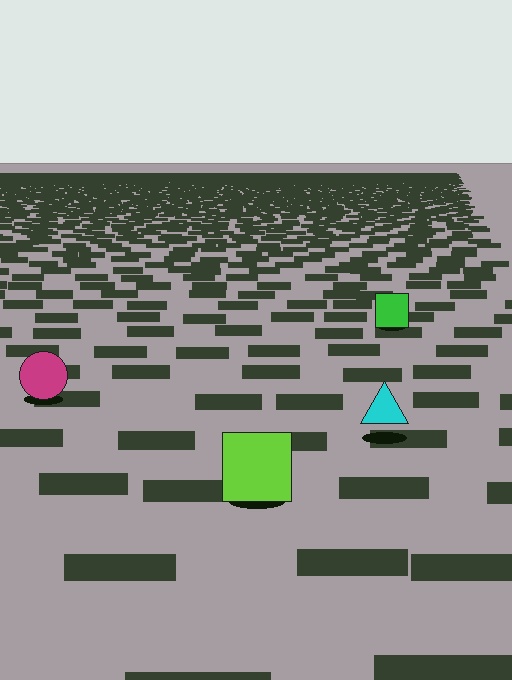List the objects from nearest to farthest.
From nearest to farthest: the lime square, the cyan triangle, the magenta circle, the green square.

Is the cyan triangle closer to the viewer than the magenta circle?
Yes. The cyan triangle is closer — you can tell from the texture gradient: the ground texture is coarser near it.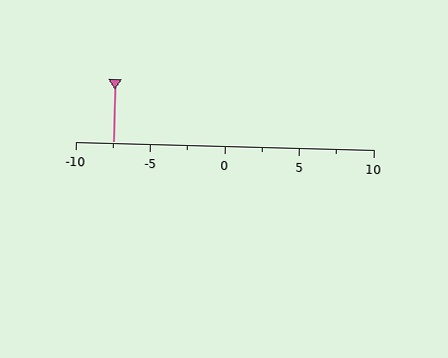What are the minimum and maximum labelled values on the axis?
The axis runs from -10 to 10.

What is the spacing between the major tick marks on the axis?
The major ticks are spaced 5 apart.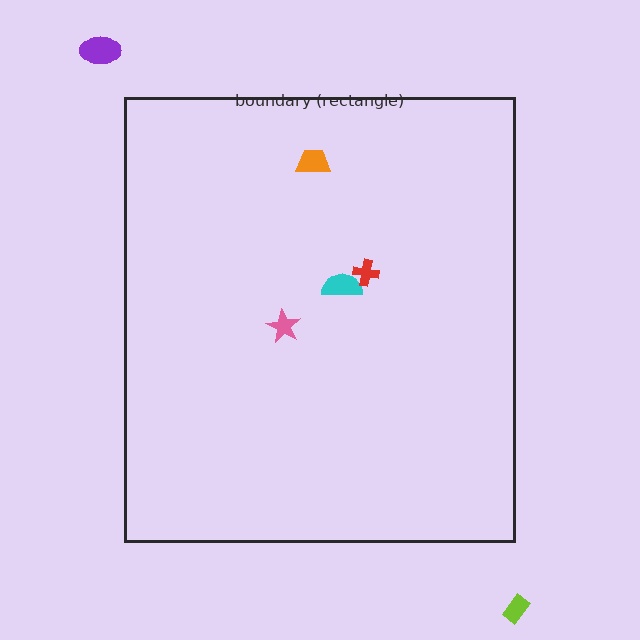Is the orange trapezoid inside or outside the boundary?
Inside.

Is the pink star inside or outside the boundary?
Inside.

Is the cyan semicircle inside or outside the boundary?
Inside.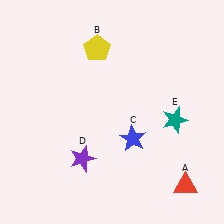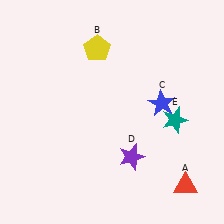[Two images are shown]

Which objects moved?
The objects that moved are: the blue star (C), the purple star (D).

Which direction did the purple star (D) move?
The purple star (D) moved right.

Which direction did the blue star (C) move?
The blue star (C) moved up.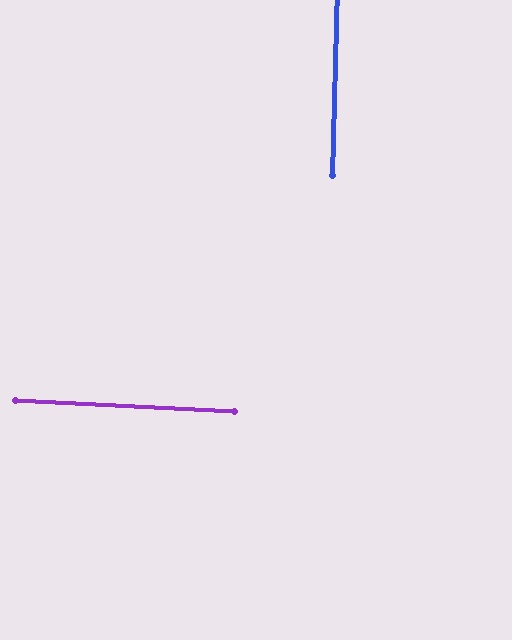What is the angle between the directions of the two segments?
Approximately 88 degrees.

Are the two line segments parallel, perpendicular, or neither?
Perpendicular — they meet at approximately 88°.